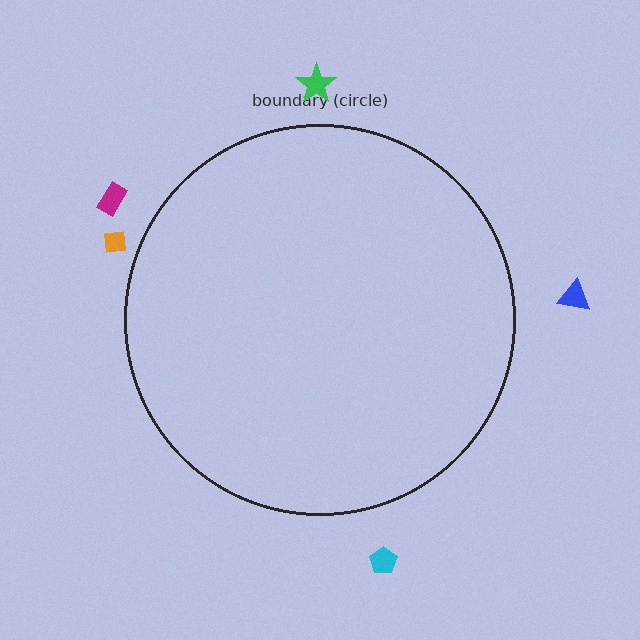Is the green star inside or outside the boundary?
Outside.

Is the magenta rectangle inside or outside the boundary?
Outside.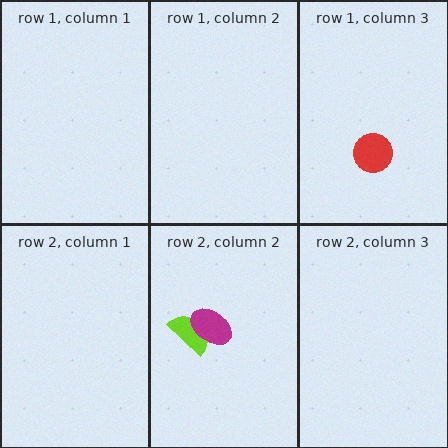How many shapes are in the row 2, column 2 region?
2.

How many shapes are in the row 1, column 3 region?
1.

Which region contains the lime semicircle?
The row 2, column 2 region.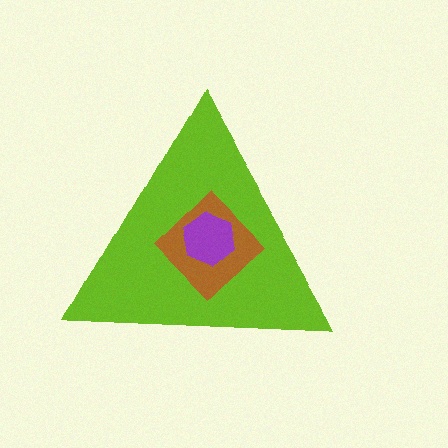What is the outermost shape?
The lime triangle.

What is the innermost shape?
The purple hexagon.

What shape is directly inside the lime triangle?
The brown diamond.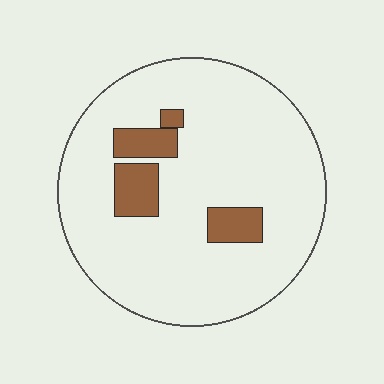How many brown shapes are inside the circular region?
4.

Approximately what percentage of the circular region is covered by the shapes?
Approximately 10%.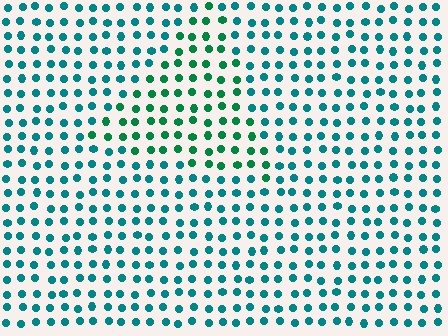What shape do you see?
I see a triangle.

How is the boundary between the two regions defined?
The boundary is defined purely by a slight shift in hue (about 31 degrees). Spacing, size, and orientation are identical on both sides.